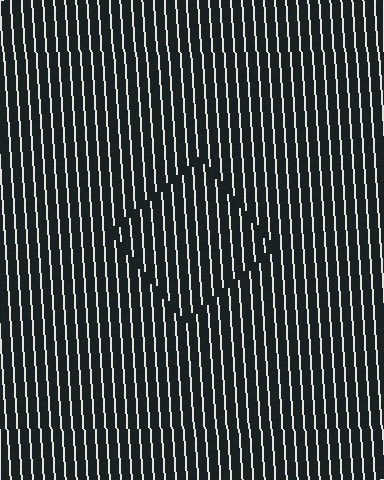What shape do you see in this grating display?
An illusory square. The interior of the shape contains the same grating, shifted by half a period — the contour is defined by the phase discontinuity where line-ends from the inner and outer gratings abut.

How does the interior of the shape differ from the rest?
The interior of the shape contains the same grating, shifted by half a period — the contour is defined by the phase discontinuity where line-ends from the inner and outer gratings abut.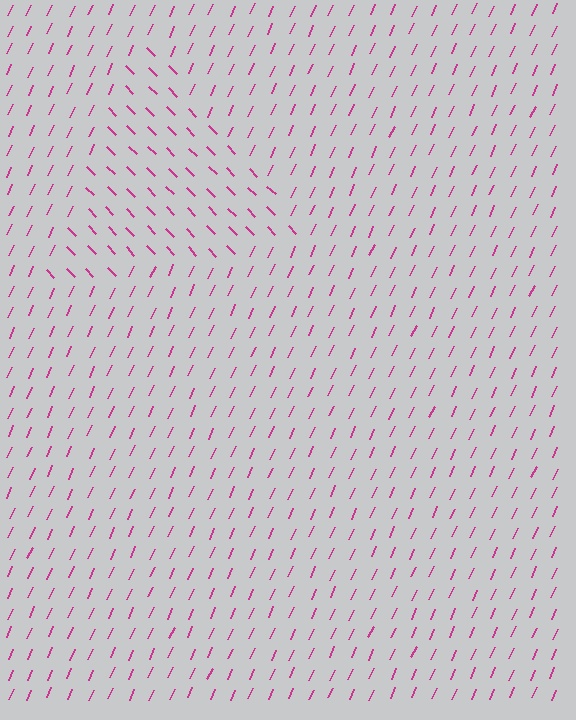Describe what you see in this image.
The image is filled with small magenta line segments. A triangle region in the image has lines oriented differently from the surrounding lines, creating a visible texture boundary.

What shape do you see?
I see a triangle.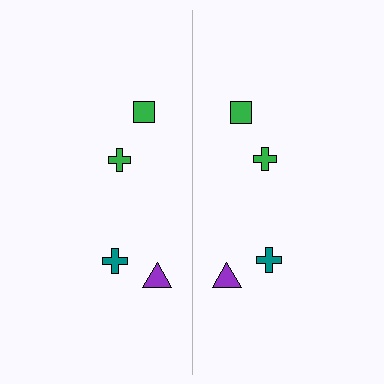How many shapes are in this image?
There are 8 shapes in this image.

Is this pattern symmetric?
Yes, this pattern has bilateral (reflection) symmetry.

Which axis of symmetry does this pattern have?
The pattern has a vertical axis of symmetry running through the center of the image.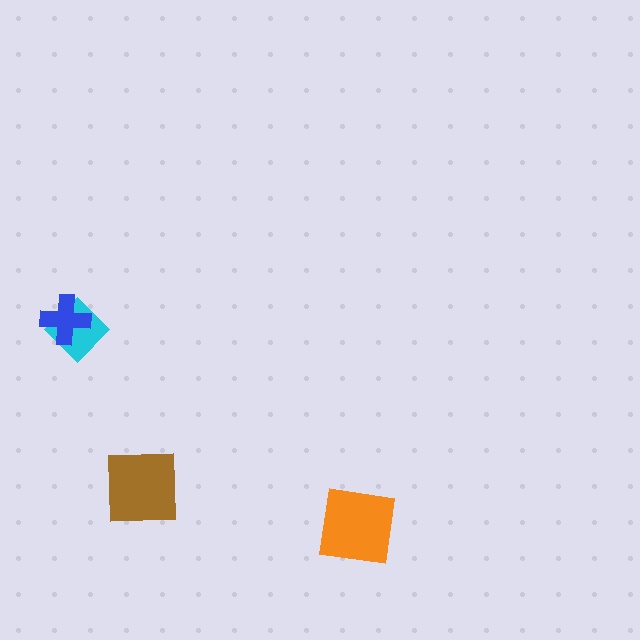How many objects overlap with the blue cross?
1 object overlaps with the blue cross.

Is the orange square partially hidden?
No, no other shape covers it.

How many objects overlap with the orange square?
0 objects overlap with the orange square.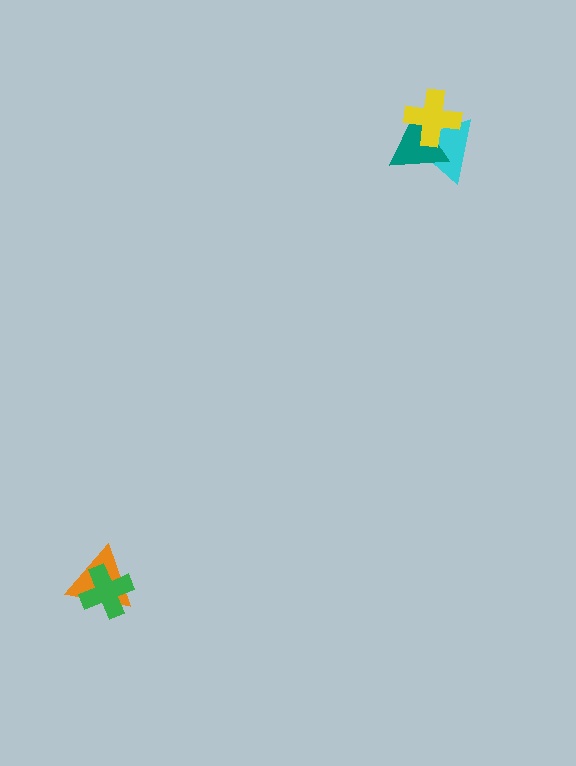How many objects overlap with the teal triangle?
2 objects overlap with the teal triangle.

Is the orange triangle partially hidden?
Yes, it is partially covered by another shape.